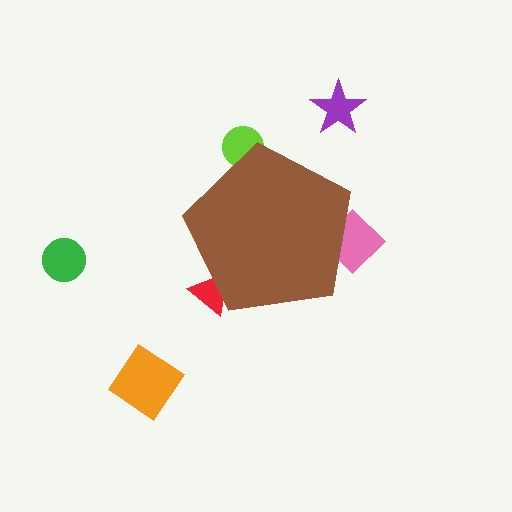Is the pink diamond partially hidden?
Yes, the pink diamond is partially hidden behind the brown pentagon.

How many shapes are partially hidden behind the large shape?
3 shapes are partially hidden.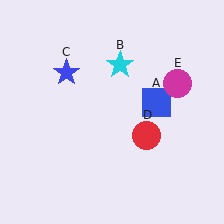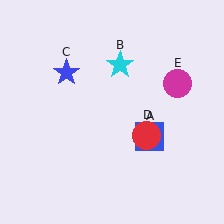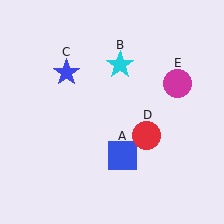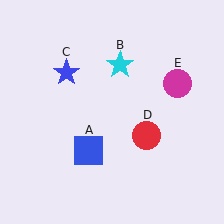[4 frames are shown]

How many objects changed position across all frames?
1 object changed position: blue square (object A).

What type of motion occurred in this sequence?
The blue square (object A) rotated clockwise around the center of the scene.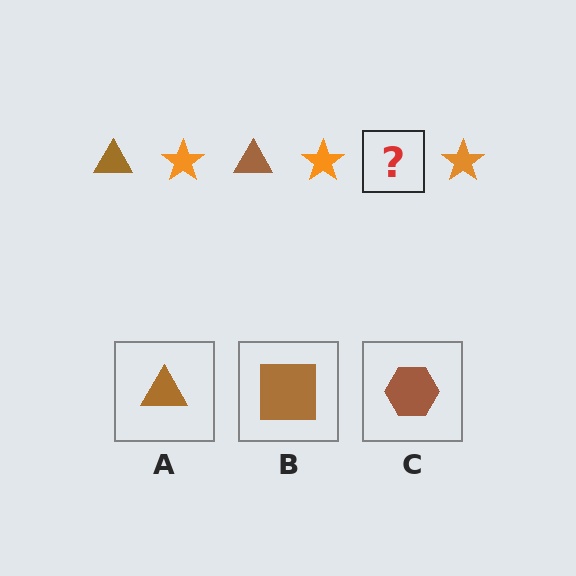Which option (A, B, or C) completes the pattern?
A.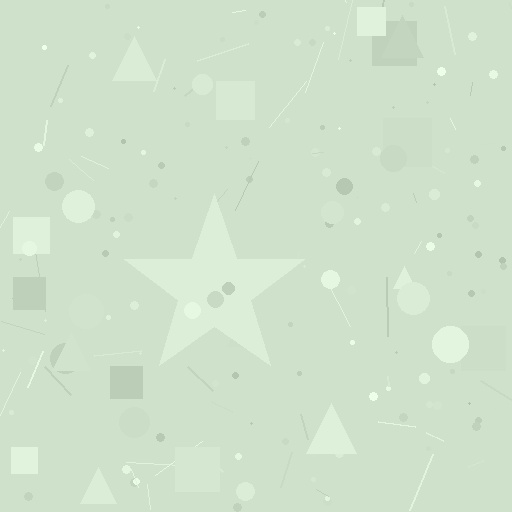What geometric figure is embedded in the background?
A star is embedded in the background.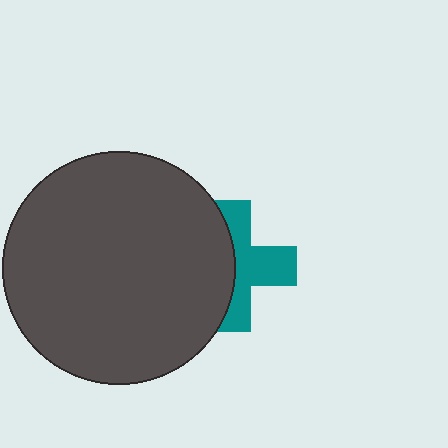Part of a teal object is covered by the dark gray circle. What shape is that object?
It is a cross.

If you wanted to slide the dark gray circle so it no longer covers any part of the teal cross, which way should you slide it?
Slide it left — that is the most direct way to separate the two shapes.